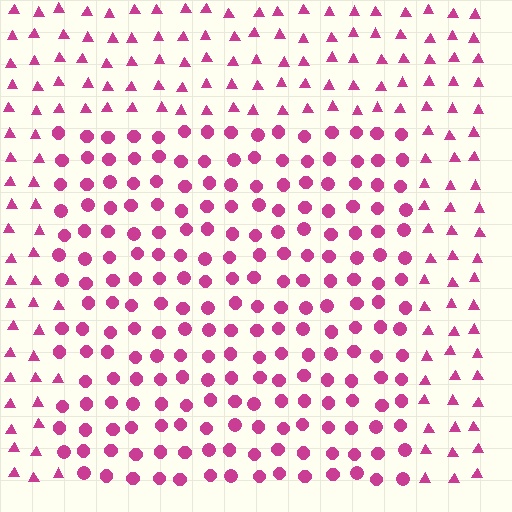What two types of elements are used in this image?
The image uses circles inside the rectangle region and triangles outside it.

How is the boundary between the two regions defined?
The boundary is defined by a change in element shape: circles inside vs. triangles outside. All elements share the same color and spacing.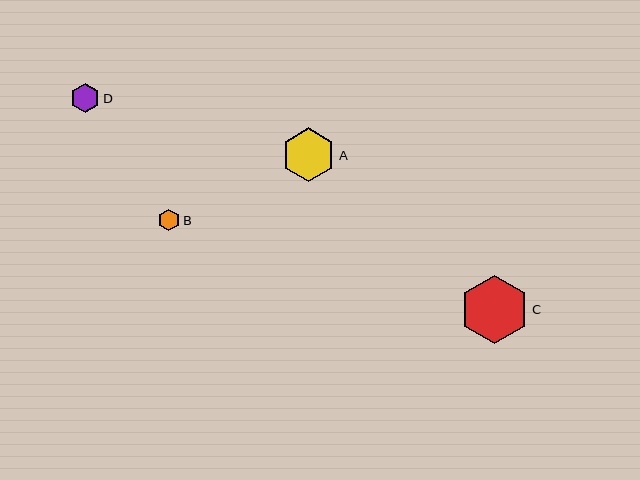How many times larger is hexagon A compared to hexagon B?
Hexagon A is approximately 2.5 times the size of hexagon B.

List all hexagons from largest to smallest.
From largest to smallest: C, A, D, B.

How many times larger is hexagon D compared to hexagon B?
Hexagon D is approximately 1.3 times the size of hexagon B.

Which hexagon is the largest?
Hexagon C is the largest with a size of approximately 68 pixels.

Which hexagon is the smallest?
Hexagon B is the smallest with a size of approximately 22 pixels.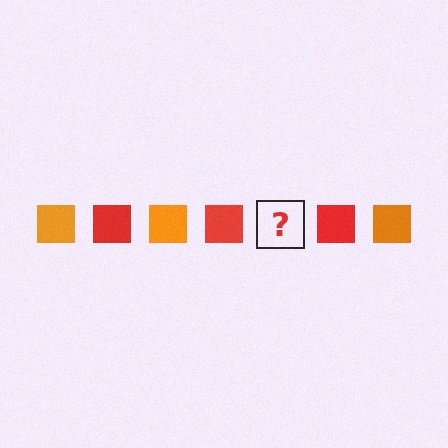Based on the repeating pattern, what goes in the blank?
The blank should be an orange square.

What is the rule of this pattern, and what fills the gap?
The rule is that the pattern cycles through orange, red squares. The gap should be filled with an orange square.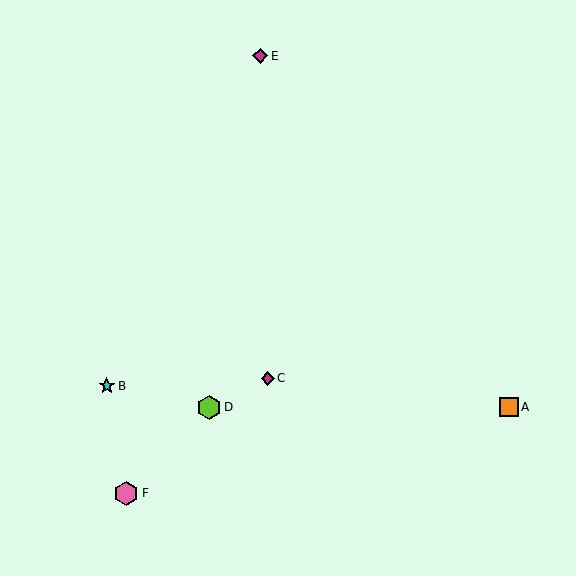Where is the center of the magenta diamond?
The center of the magenta diamond is at (268, 378).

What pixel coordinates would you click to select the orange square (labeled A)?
Click at (509, 407) to select the orange square A.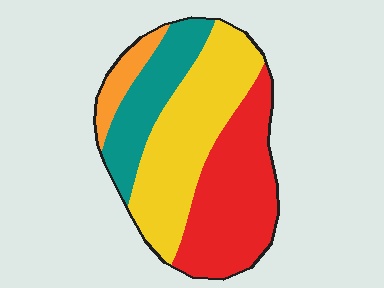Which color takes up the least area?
Orange, at roughly 10%.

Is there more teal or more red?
Red.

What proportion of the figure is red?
Red takes up about one third (1/3) of the figure.